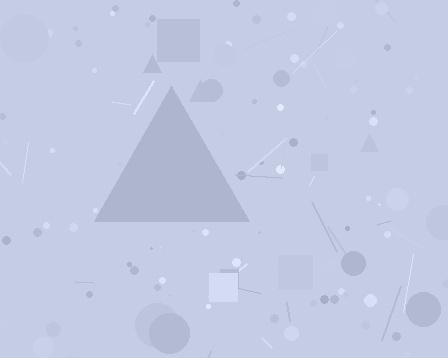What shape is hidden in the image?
A triangle is hidden in the image.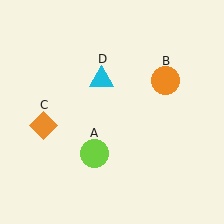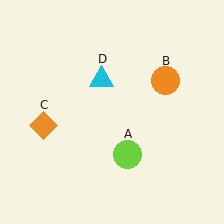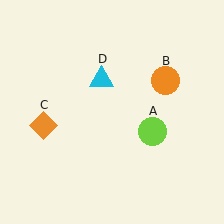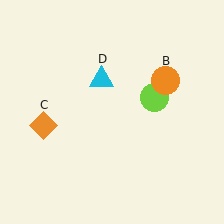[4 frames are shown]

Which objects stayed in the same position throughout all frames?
Orange circle (object B) and orange diamond (object C) and cyan triangle (object D) remained stationary.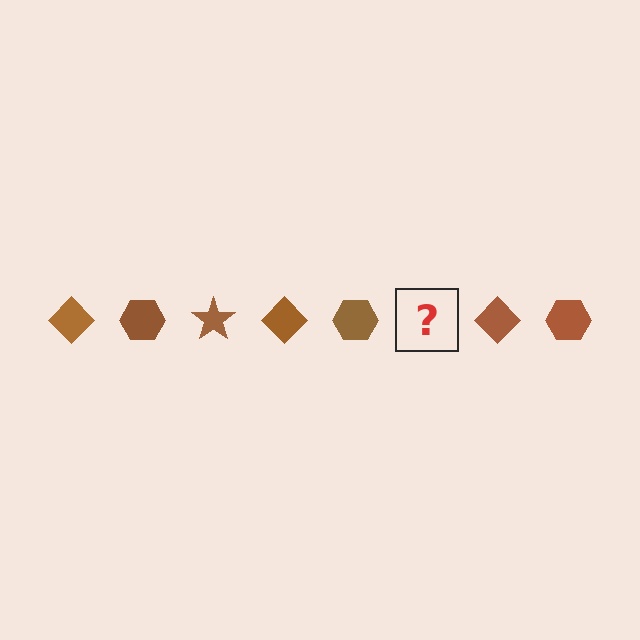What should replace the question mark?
The question mark should be replaced with a brown star.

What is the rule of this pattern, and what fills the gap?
The rule is that the pattern cycles through diamond, hexagon, star shapes in brown. The gap should be filled with a brown star.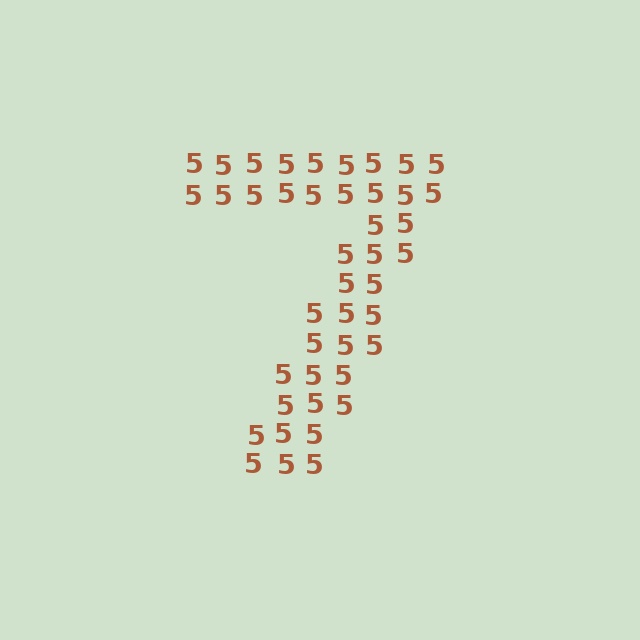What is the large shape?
The large shape is the digit 7.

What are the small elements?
The small elements are digit 5's.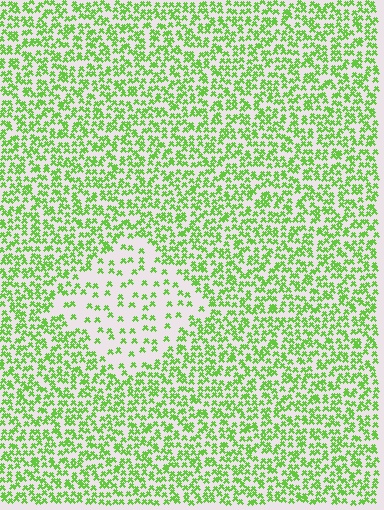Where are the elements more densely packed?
The elements are more densely packed outside the diamond boundary.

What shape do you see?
I see a diamond.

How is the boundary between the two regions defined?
The boundary is defined by a change in element density (approximately 2.7x ratio). All elements are the same color, size, and shape.